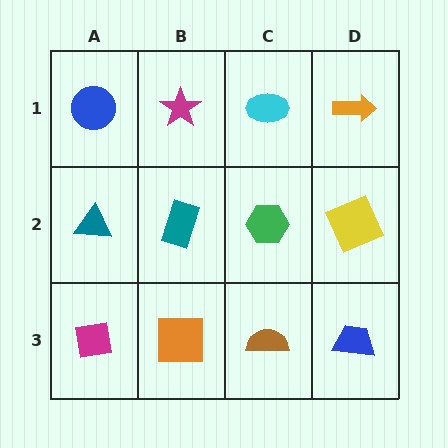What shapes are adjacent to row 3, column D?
A yellow square (row 2, column D), a brown semicircle (row 3, column C).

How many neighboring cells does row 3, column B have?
3.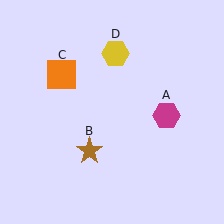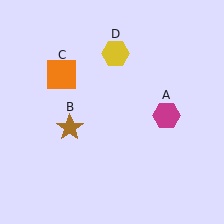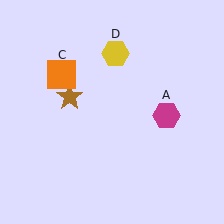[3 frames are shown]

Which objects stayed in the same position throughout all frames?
Magenta hexagon (object A) and orange square (object C) and yellow hexagon (object D) remained stationary.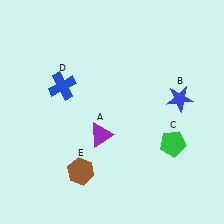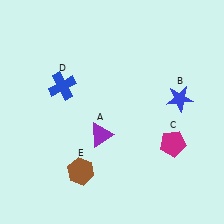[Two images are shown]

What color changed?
The pentagon (C) changed from green in Image 1 to magenta in Image 2.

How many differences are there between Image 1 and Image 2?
There is 1 difference between the two images.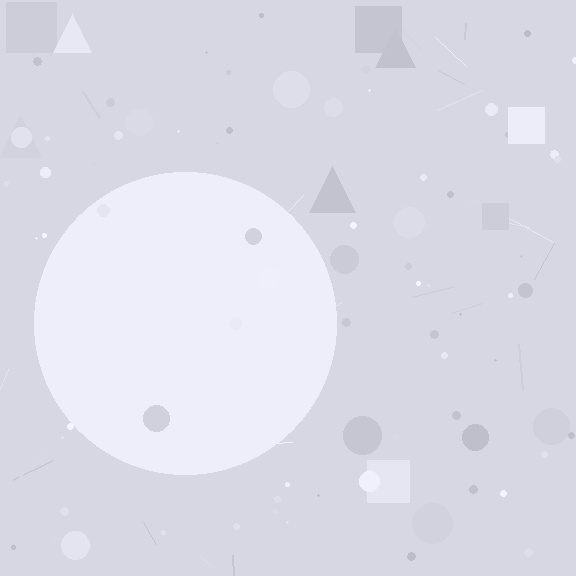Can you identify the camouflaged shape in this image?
The camouflaged shape is a circle.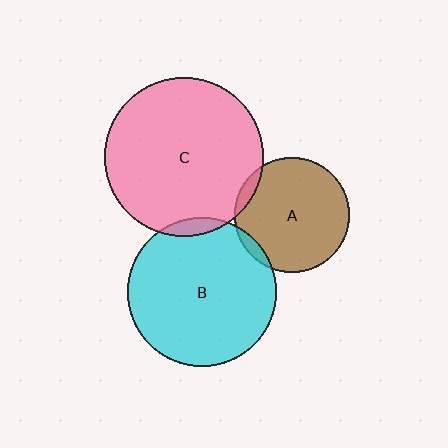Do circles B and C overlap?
Yes.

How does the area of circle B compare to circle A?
Approximately 1.7 times.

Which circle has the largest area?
Circle C (pink).